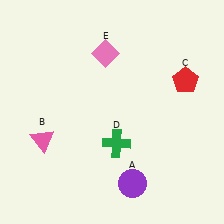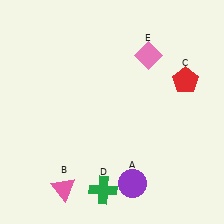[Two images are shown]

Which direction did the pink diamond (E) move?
The pink diamond (E) moved right.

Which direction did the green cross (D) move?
The green cross (D) moved down.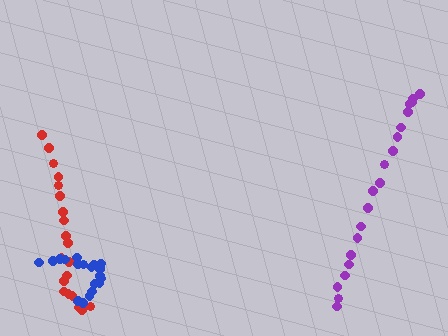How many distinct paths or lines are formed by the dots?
There are 3 distinct paths.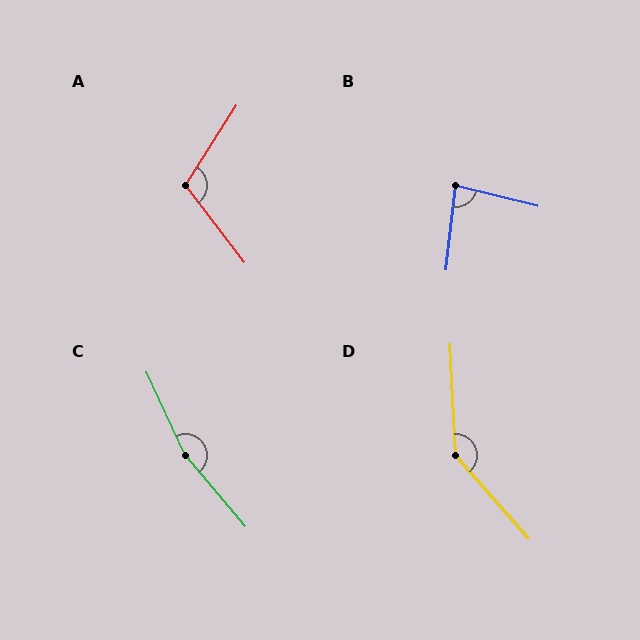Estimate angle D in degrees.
Approximately 142 degrees.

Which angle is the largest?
C, at approximately 165 degrees.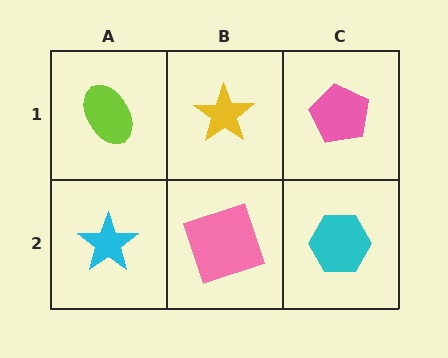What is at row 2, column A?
A cyan star.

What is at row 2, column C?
A cyan hexagon.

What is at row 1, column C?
A pink pentagon.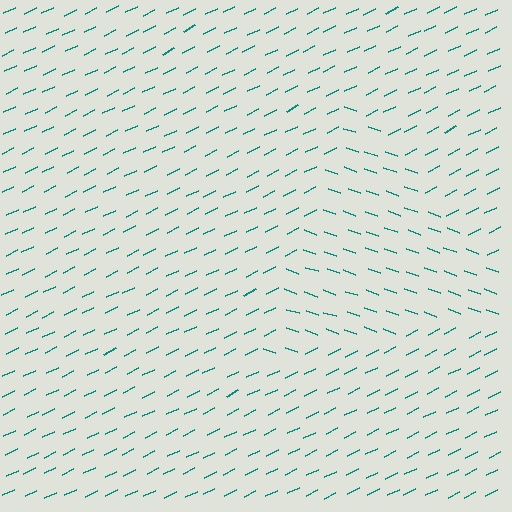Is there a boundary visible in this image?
Yes, there is a texture boundary formed by a change in line orientation.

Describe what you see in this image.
The image is filled with small teal line segments. A triangle region in the image has lines oriented differently from the surrounding lines, creating a visible texture boundary.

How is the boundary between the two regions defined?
The boundary is defined purely by a change in line orientation (approximately 45 degrees difference). All lines are the same color and thickness.